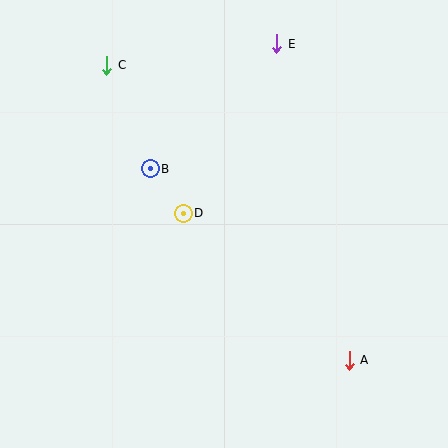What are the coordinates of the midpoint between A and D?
The midpoint between A and D is at (266, 287).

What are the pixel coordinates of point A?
Point A is at (349, 360).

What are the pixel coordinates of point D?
Point D is at (183, 213).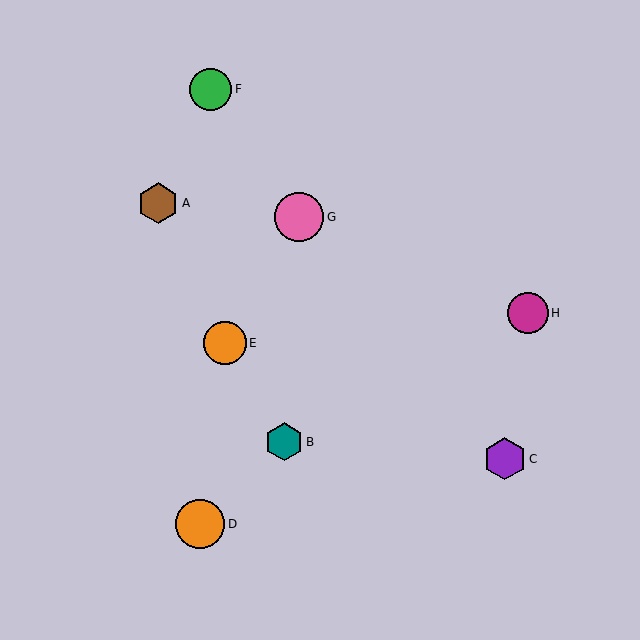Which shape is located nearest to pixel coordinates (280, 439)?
The teal hexagon (labeled B) at (284, 442) is nearest to that location.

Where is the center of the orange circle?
The center of the orange circle is at (225, 343).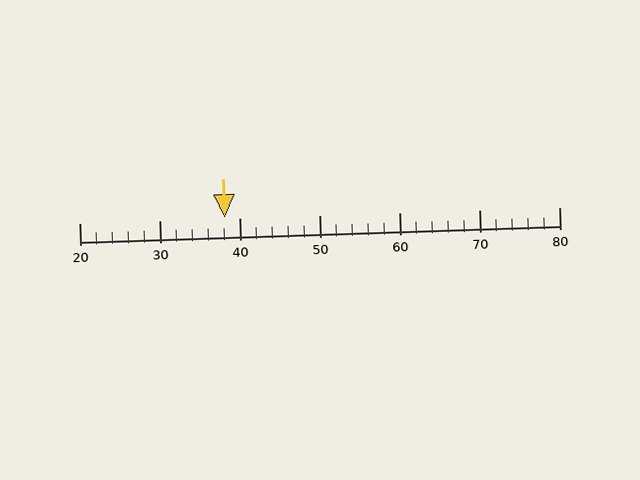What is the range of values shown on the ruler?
The ruler shows values from 20 to 80.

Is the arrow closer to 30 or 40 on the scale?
The arrow is closer to 40.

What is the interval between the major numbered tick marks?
The major tick marks are spaced 10 units apart.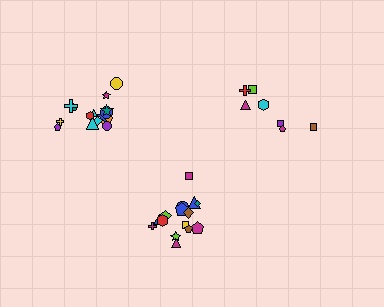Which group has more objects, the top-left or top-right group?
The top-left group.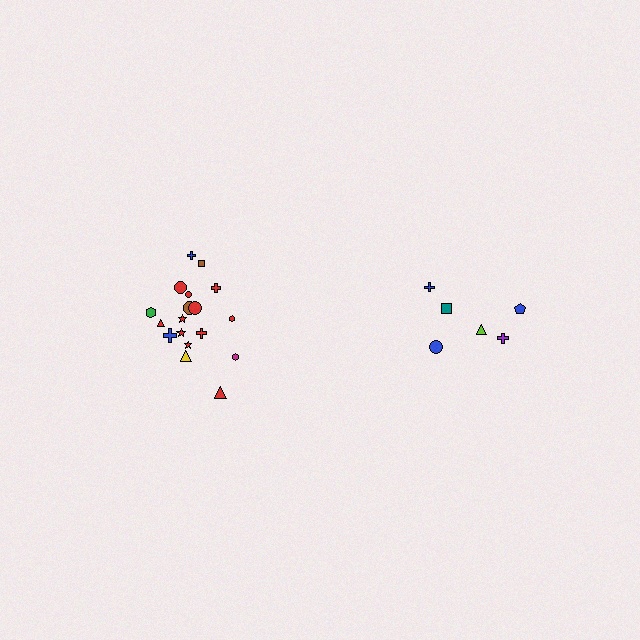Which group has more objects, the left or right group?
The left group.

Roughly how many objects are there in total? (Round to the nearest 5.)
Roughly 25 objects in total.